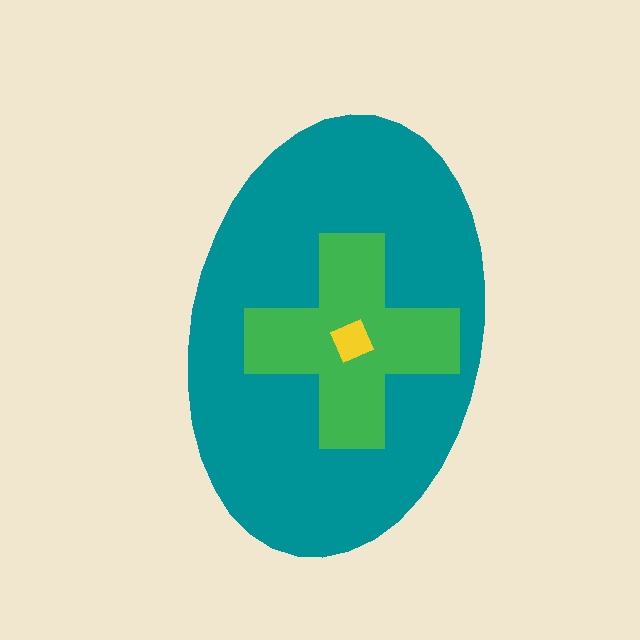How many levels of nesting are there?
3.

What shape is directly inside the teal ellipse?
The green cross.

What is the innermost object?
The yellow diamond.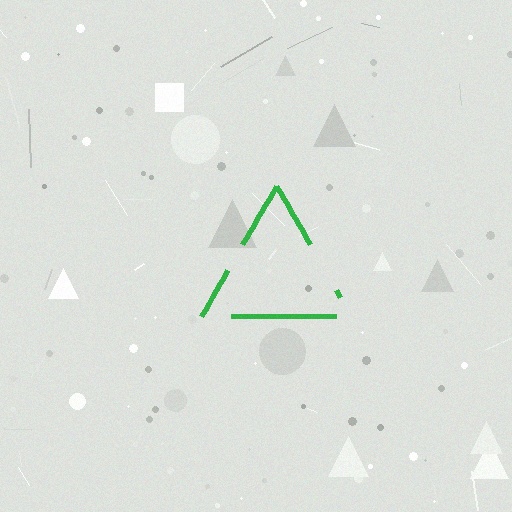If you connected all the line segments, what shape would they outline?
They would outline a triangle.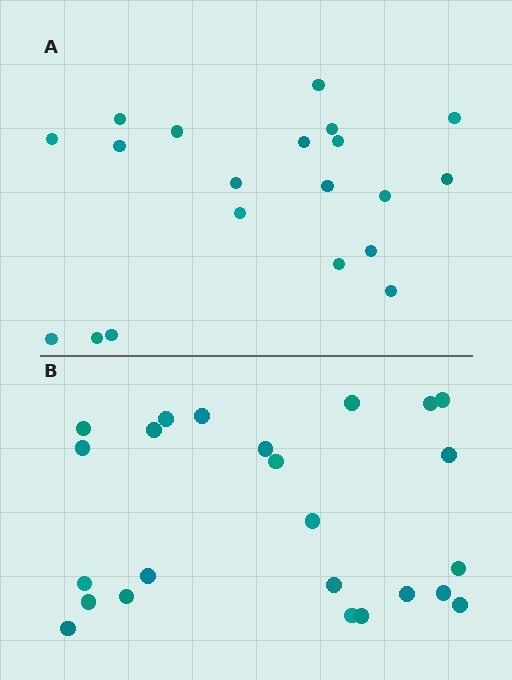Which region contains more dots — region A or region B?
Region B (the bottom region) has more dots.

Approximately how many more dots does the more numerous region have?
Region B has about 4 more dots than region A.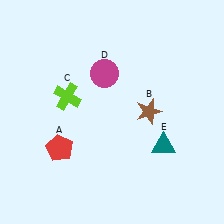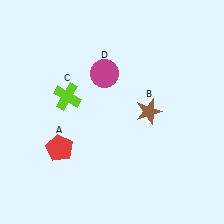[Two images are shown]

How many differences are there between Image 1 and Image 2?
There is 1 difference between the two images.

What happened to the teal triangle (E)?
The teal triangle (E) was removed in Image 2. It was in the bottom-right area of Image 1.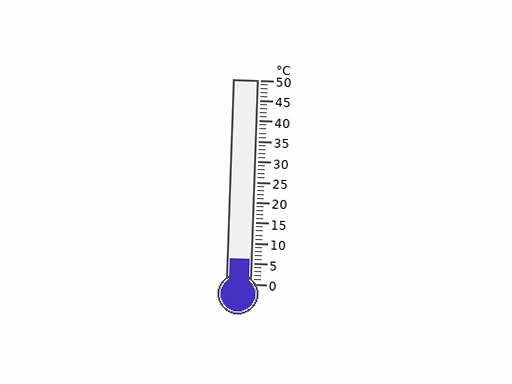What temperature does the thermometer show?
The thermometer shows approximately 6°C.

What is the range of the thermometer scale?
The thermometer scale ranges from 0°C to 50°C.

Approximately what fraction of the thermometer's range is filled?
The thermometer is filled to approximately 10% of its range.